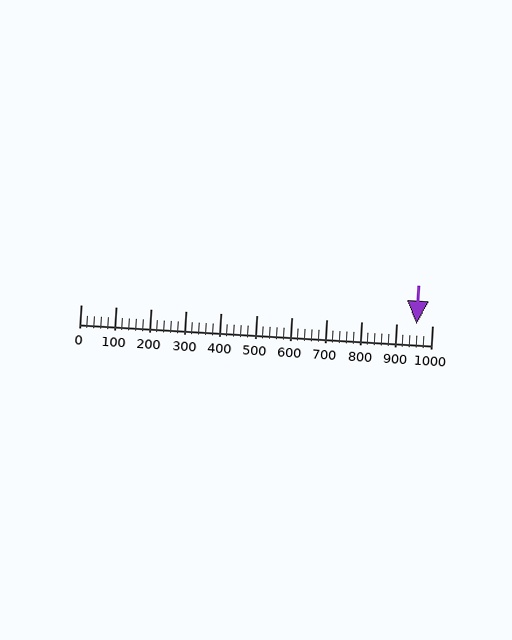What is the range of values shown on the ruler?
The ruler shows values from 0 to 1000.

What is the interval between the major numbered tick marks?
The major tick marks are spaced 100 units apart.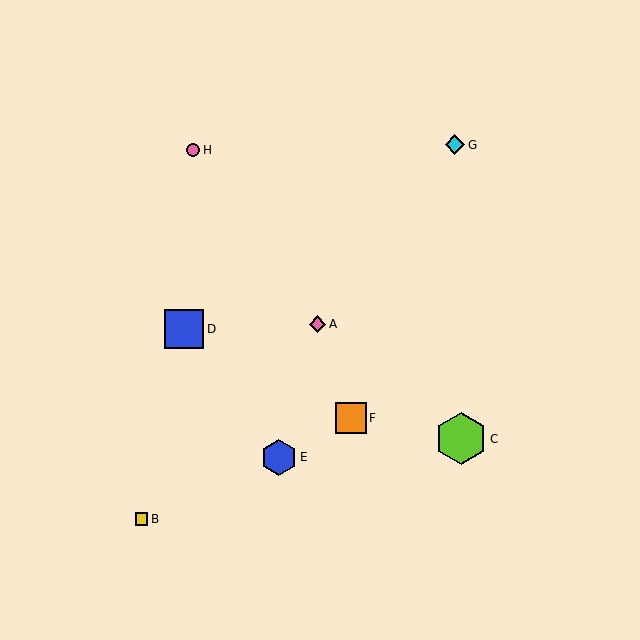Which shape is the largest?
The lime hexagon (labeled C) is the largest.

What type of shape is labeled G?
Shape G is a cyan diamond.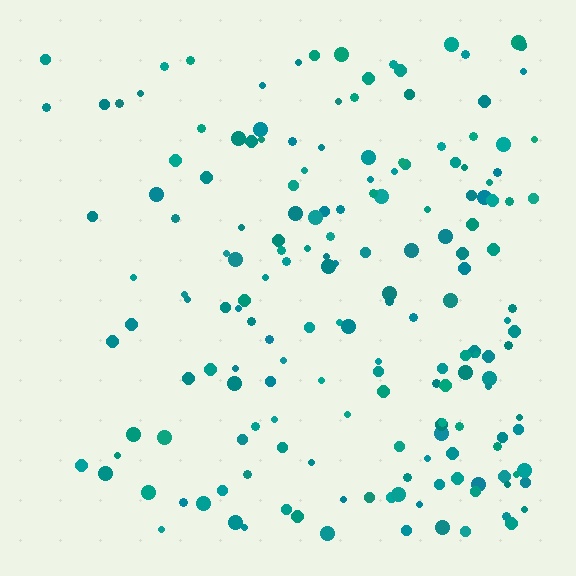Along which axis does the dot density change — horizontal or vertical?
Horizontal.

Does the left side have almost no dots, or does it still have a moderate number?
Still a moderate number, just noticeably fewer than the right.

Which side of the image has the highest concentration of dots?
The right.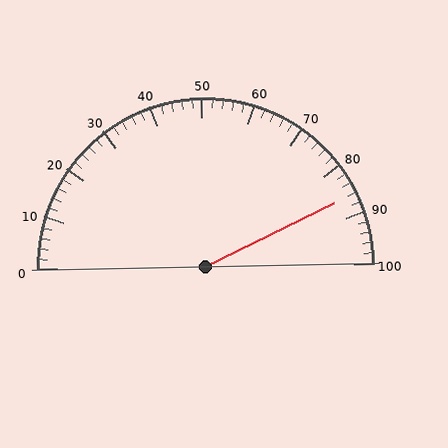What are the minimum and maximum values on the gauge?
The gauge ranges from 0 to 100.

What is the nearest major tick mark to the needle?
The nearest major tick mark is 90.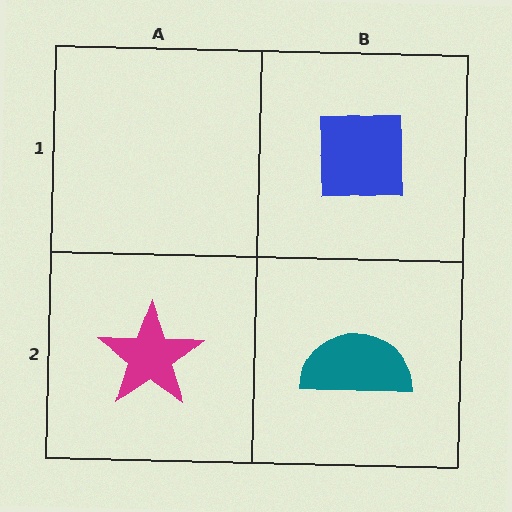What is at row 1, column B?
A blue square.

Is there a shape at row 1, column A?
No, that cell is empty.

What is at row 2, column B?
A teal semicircle.